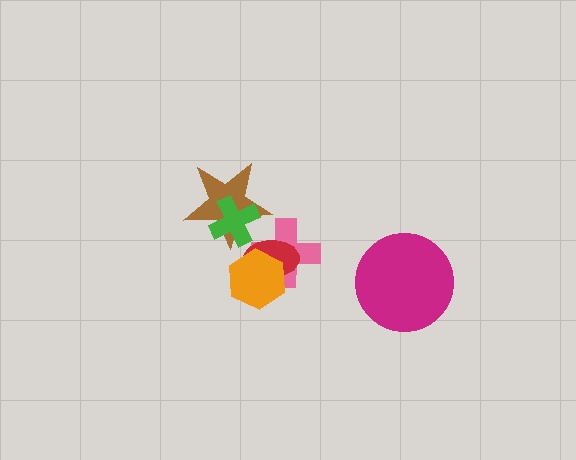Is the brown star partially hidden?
Yes, it is partially covered by another shape.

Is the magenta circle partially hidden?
No, no other shape covers it.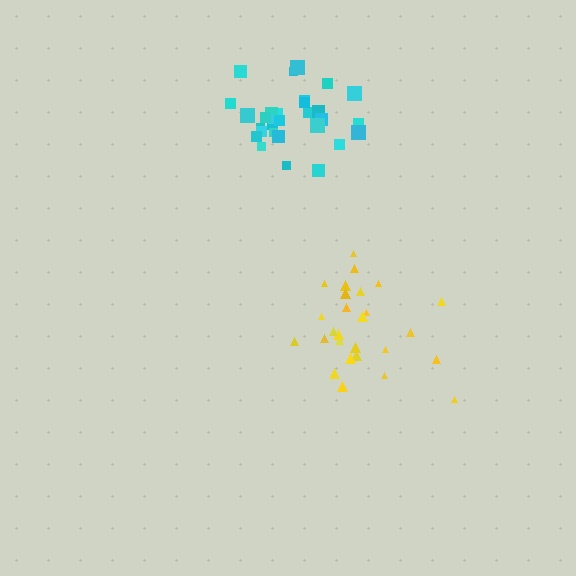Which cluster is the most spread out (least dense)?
Yellow.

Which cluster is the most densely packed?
Cyan.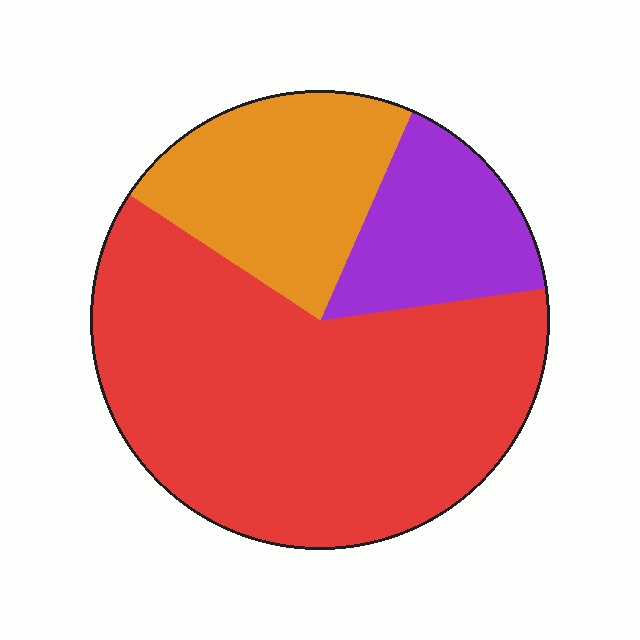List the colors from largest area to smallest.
From largest to smallest: red, orange, purple.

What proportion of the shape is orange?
Orange covers 22% of the shape.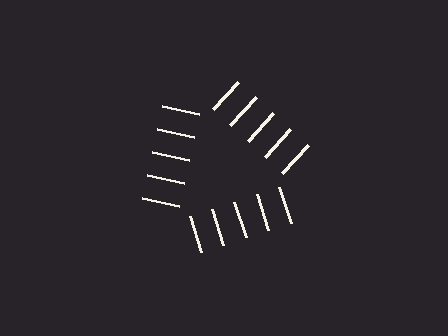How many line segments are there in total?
15 — 5 along each of the 3 edges.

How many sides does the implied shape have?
3 sides — the line-ends trace a triangle.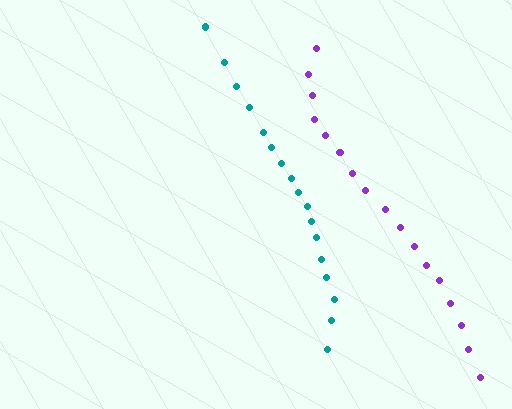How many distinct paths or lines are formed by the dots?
There are 2 distinct paths.